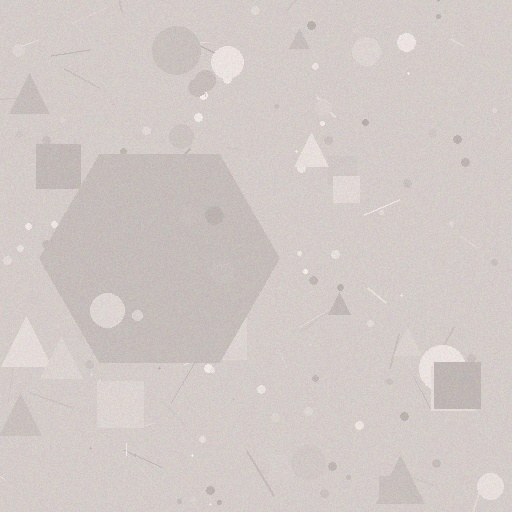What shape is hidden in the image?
A hexagon is hidden in the image.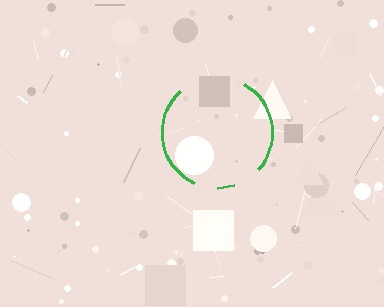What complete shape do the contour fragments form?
The contour fragments form a circle.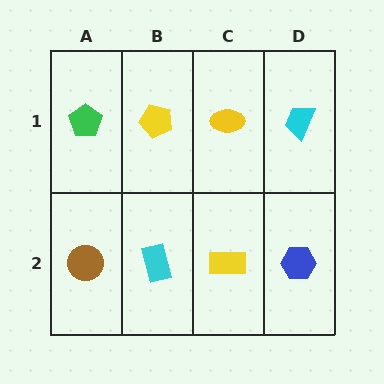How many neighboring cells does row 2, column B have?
3.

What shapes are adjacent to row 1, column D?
A blue hexagon (row 2, column D), a yellow ellipse (row 1, column C).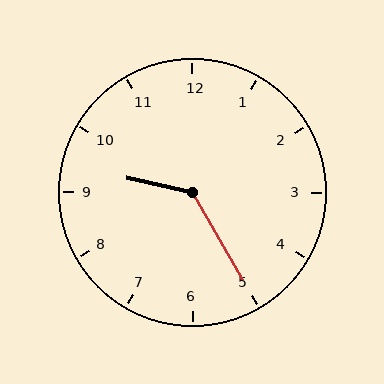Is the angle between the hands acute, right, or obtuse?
It is obtuse.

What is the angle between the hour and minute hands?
Approximately 132 degrees.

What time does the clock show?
9:25.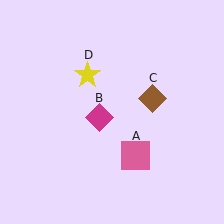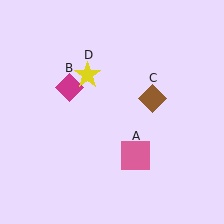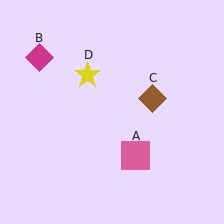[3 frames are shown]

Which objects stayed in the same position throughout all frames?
Pink square (object A) and brown diamond (object C) and yellow star (object D) remained stationary.